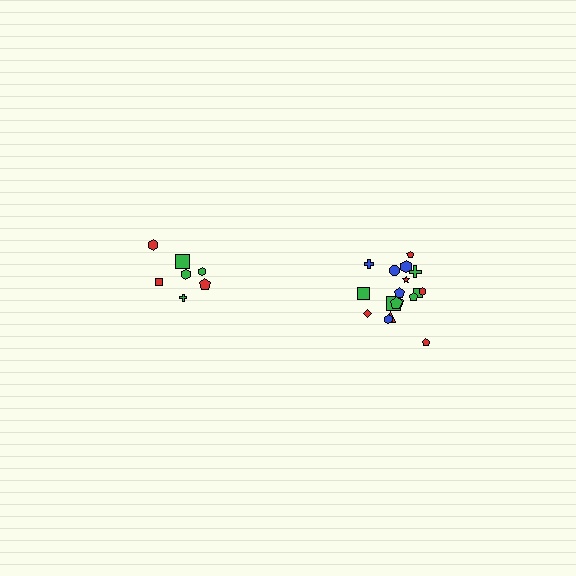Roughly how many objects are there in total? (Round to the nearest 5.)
Roughly 25 objects in total.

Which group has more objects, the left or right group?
The right group.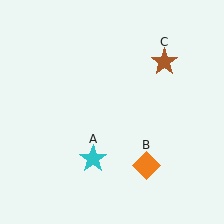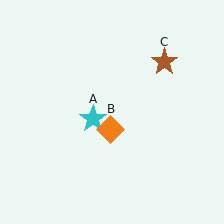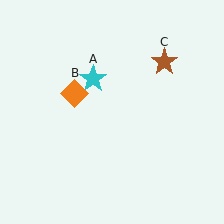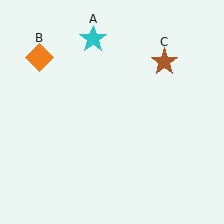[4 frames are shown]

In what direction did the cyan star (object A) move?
The cyan star (object A) moved up.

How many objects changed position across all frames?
2 objects changed position: cyan star (object A), orange diamond (object B).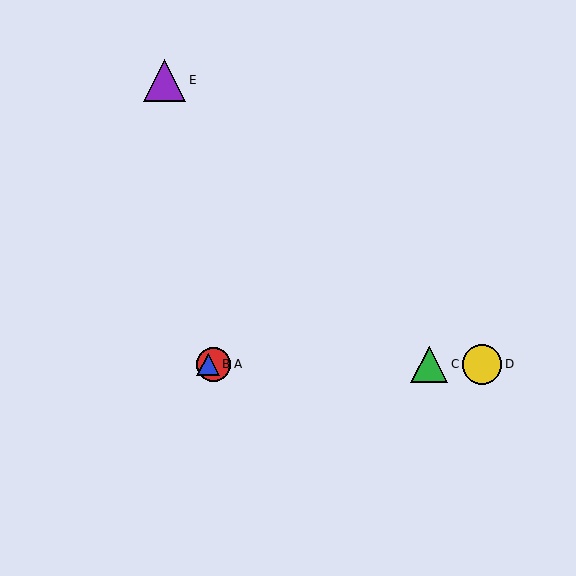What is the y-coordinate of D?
Object D is at y≈364.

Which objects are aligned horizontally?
Objects A, B, C, D are aligned horizontally.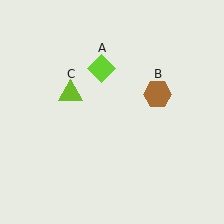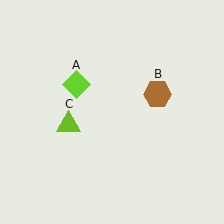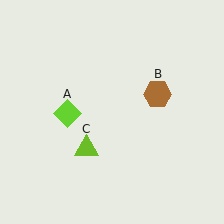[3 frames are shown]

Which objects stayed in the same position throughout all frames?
Brown hexagon (object B) remained stationary.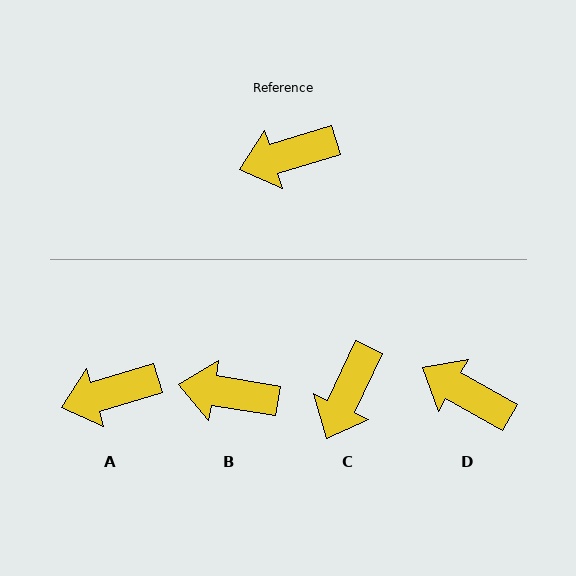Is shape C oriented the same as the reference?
No, it is off by about 48 degrees.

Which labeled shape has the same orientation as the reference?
A.